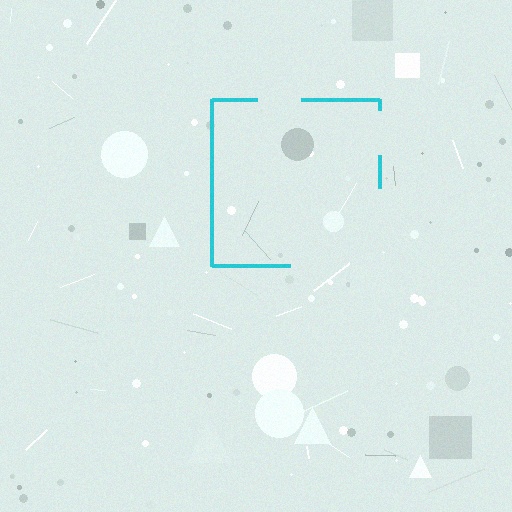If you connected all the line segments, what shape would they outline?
They would outline a square.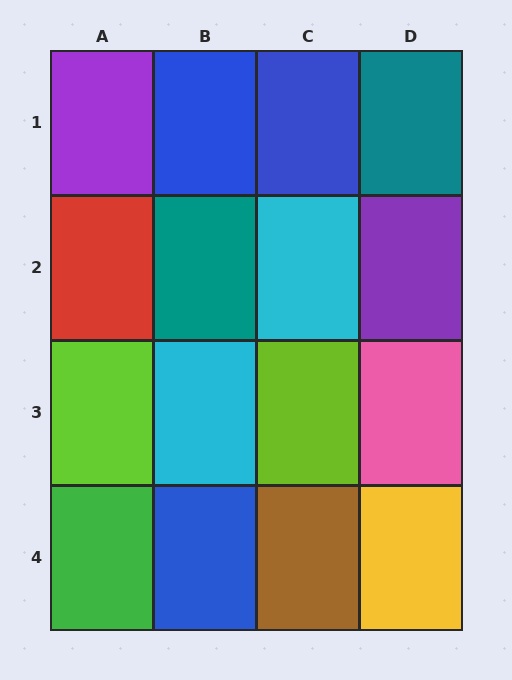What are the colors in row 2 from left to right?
Red, teal, cyan, purple.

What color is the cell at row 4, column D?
Yellow.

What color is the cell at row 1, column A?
Purple.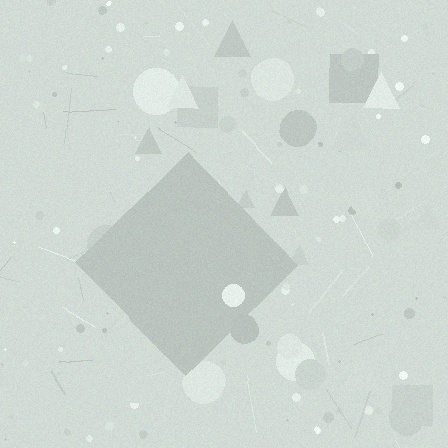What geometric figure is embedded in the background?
A diamond is embedded in the background.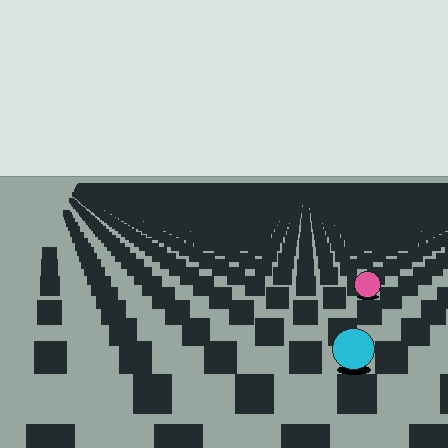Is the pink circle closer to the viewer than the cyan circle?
No. The cyan circle is closer — you can tell from the texture gradient: the ground texture is coarser near it.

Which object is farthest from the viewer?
The pink circle is farthest from the viewer. It appears smaller and the ground texture around it is denser.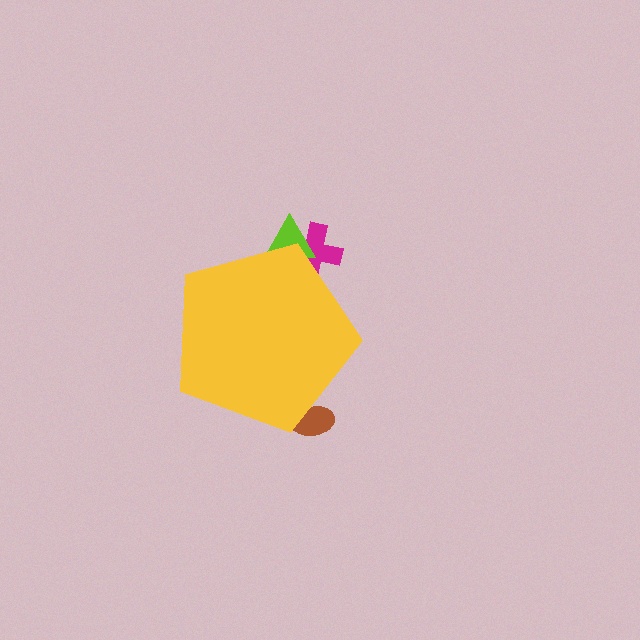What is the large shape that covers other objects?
A yellow pentagon.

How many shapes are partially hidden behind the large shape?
3 shapes are partially hidden.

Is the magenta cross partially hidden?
Yes, the magenta cross is partially hidden behind the yellow pentagon.